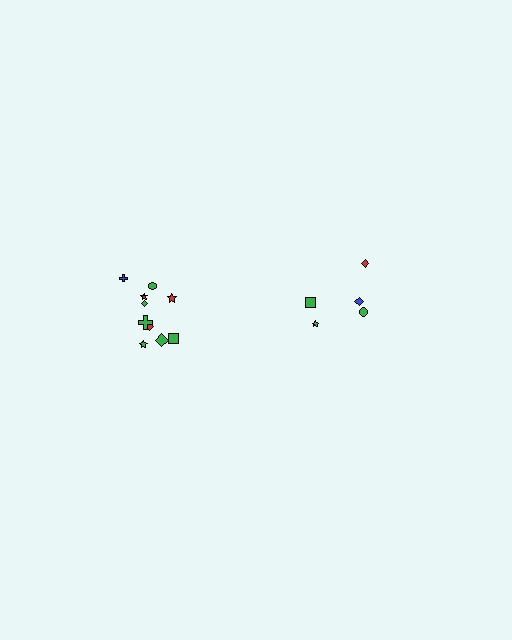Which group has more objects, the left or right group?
The left group.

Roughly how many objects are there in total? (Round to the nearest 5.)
Roughly 15 objects in total.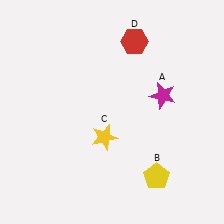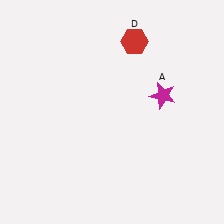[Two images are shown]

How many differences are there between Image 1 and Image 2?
There are 2 differences between the two images.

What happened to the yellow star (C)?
The yellow star (C) was removed in Image 2. It was in the bottom-left area of Image 1.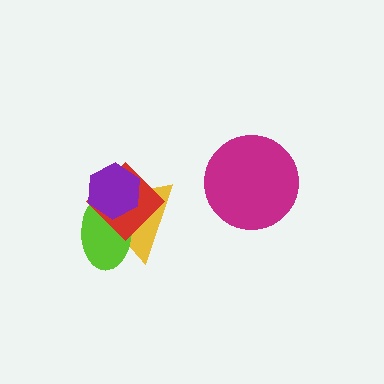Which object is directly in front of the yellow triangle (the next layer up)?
The lime ellipse is directly in front of the yellow triangle.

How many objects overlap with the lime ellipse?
3 objects overlap with the lime ellipse.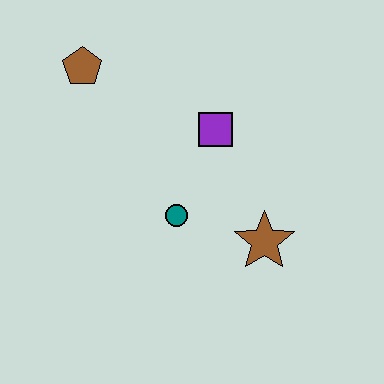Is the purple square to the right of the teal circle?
Yes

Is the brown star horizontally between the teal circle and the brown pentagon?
No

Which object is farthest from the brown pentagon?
The brown star is farthest from the brown pentagon.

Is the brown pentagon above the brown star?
Yes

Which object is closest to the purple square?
The teal circle is closest to the purple square.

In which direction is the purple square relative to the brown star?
The purple square is above the brown star.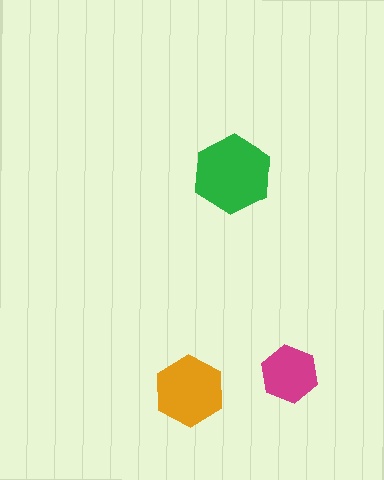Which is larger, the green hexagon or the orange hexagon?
The green one.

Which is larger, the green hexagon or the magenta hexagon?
The green one.